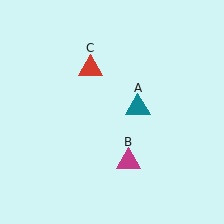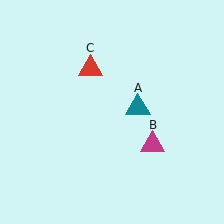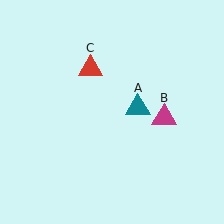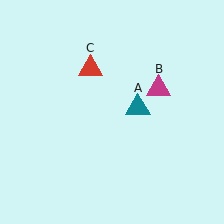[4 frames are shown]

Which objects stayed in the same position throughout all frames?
Teal triangle (object A) and red triangle (object C) remained stationary.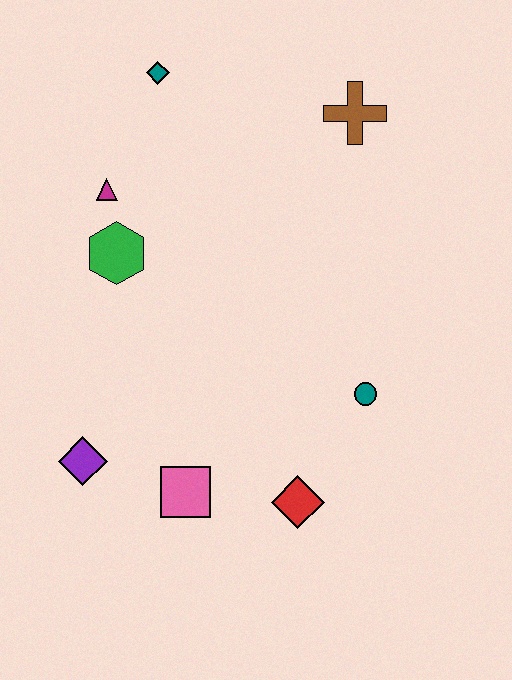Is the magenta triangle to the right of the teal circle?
No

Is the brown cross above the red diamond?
Yes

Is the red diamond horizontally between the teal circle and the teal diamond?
Yes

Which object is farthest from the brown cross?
The purple diamond is farthest from the brown cross.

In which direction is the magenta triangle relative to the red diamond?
The magenta triangle is above the red diamond.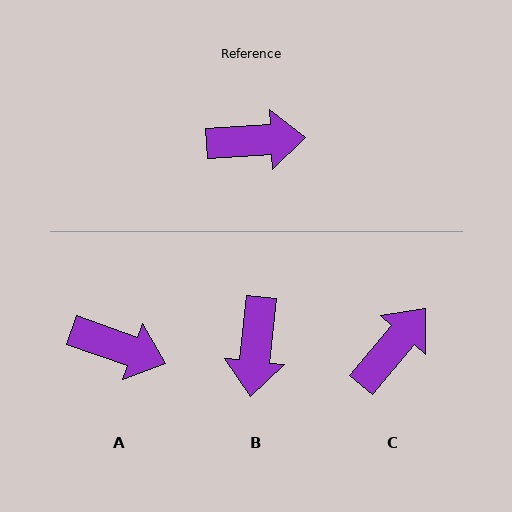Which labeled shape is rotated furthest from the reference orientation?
B, about 100 degrees away.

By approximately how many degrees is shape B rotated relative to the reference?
Approximately 100 degrees clockwise.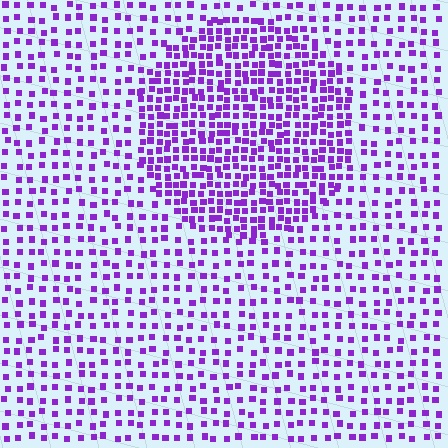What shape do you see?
I see a circle.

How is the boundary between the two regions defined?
The boundary is defined by a change in element density (approximately 2.1x ratio). All elements are the same color, size, and shape.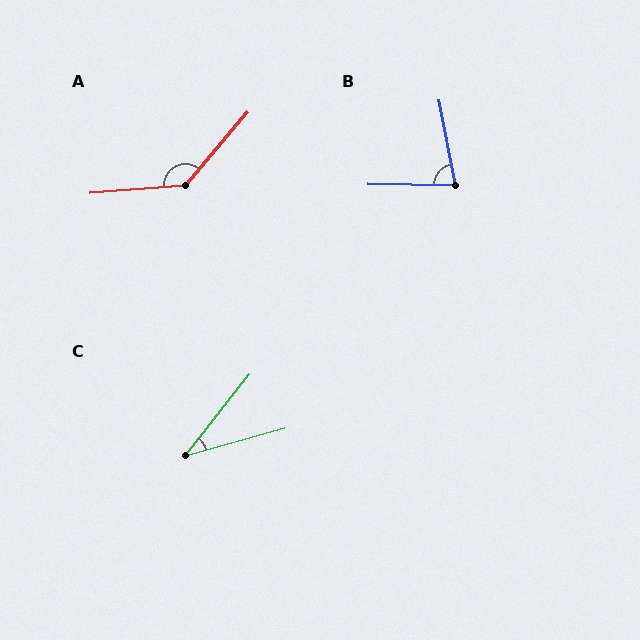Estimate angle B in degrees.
Approximately 78 degrees.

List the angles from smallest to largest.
C (36°), B (78°), A (135°).